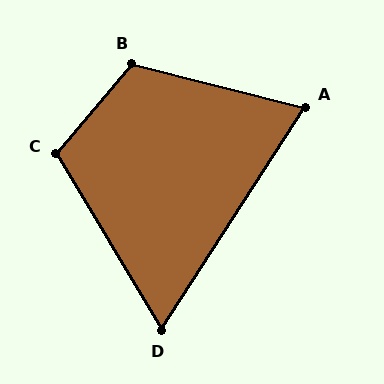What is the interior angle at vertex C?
Approximately 109 degrees (obtuse).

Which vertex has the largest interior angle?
B, at approximately 116 degrees.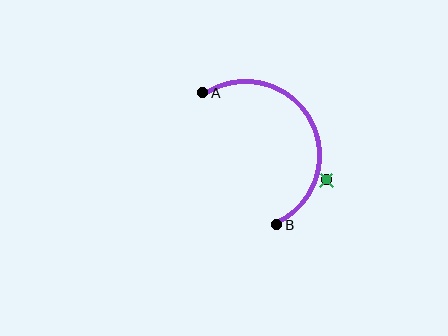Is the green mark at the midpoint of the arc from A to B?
No — the green mark does not lie on the arc at all. It sits slightly outside the curve.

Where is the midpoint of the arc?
The arc midpoint is the point on the curve farthest from the straight line joining A and B. It sits to the right of that line.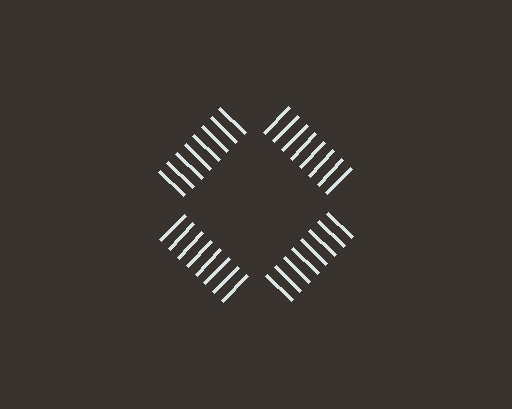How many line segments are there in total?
32 — 8 along each of the 4 edges.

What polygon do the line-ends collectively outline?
An illusory square — the line segments terminate on its edges but no continuous stroke is drawn.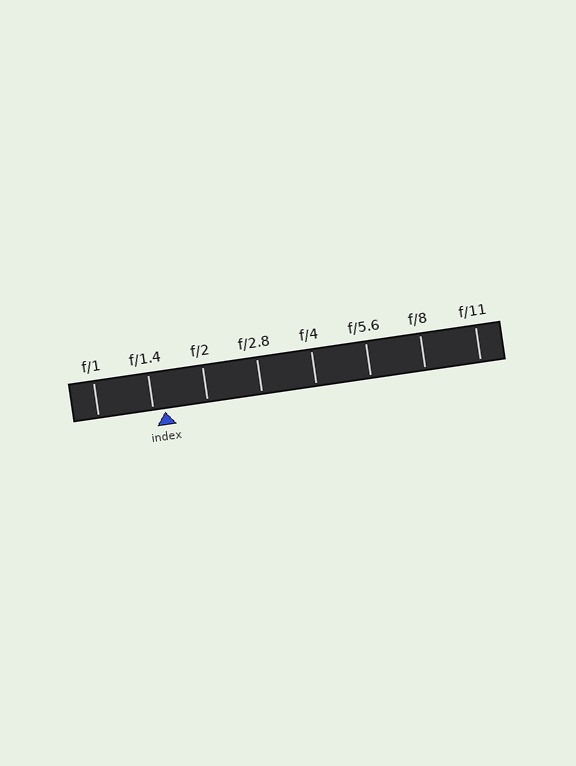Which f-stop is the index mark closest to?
The index mark is closest to f/1.4.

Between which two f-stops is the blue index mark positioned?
The index mark is between f/1.4 and f/2.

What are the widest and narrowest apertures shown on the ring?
The widest aperture shown is f/1 and the narrowest is f/11.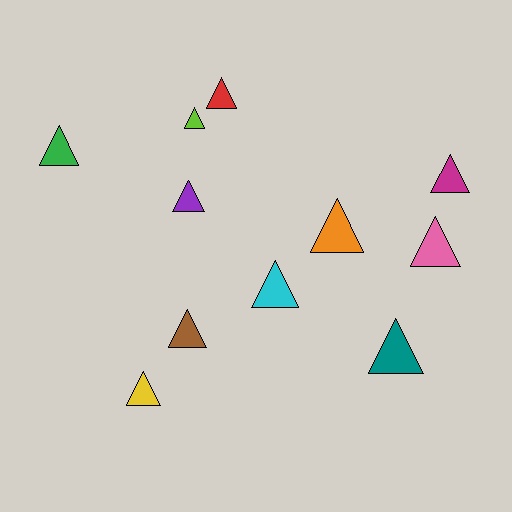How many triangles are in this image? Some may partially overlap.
There are 11 triangles.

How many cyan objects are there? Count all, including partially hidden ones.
There is 1 cyan object.